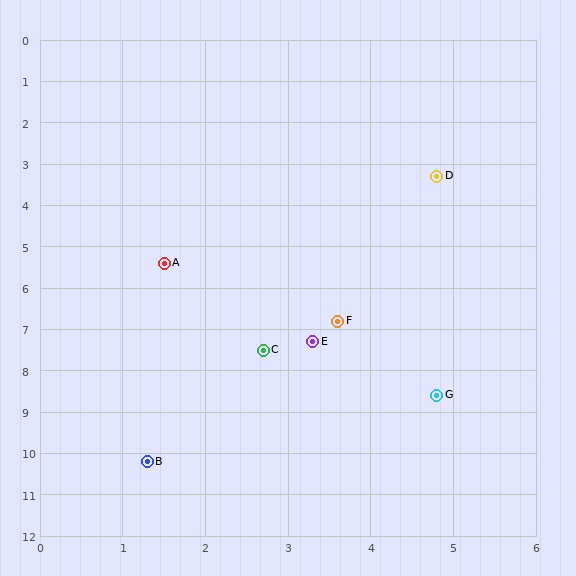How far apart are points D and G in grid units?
Points D and G are about 5.3 grid units apart.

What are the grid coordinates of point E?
Point E is at approximately (3.3, 7.3).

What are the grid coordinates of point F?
Point F is at approximately (3.6, 6.8).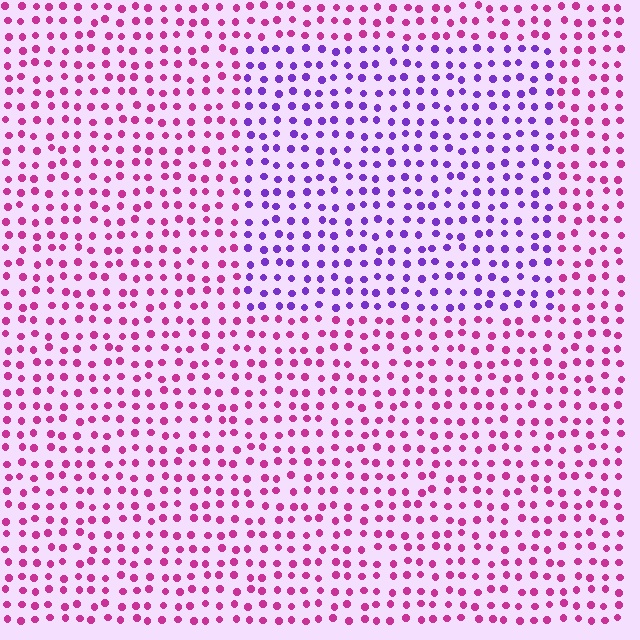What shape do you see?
I see a rectangle.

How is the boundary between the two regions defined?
The boundary is defined purely by a slight shift in hue (about 52 degrees). Spacing, size, and orientation are identical on both sides.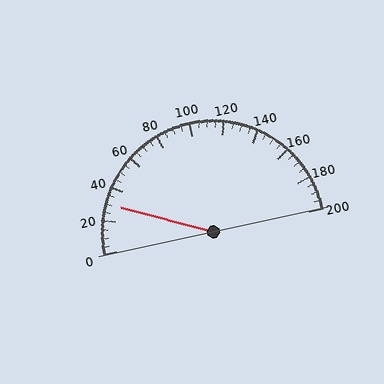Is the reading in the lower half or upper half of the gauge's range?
The reading is in the lower half of the range (0 to 200).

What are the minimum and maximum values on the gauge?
The gauge ranges from 0 to 200.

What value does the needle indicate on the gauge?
The needle indicates approximately 30.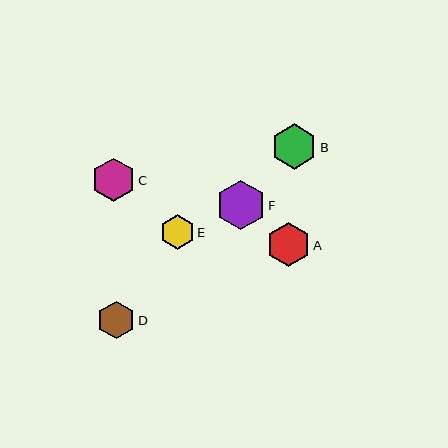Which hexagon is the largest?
Hexagon F is the largest with a size of approximately 49 pixels.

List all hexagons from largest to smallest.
From largest to smallest: F, B, A, C, D, E.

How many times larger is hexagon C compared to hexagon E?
Hexagon C is approximately 1.3 times the size of hexagon E.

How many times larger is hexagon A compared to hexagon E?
Hexagon A is approximately 1.3 times the size of hexagon E.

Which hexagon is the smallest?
Hexagon E is the smallest with a size of approximately 35 pixels.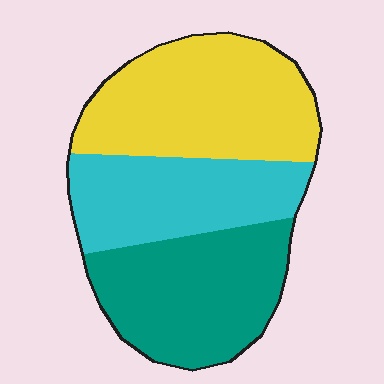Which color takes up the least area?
Cyan, at roughly 30%.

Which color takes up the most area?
Yellow, at roughly 40%.